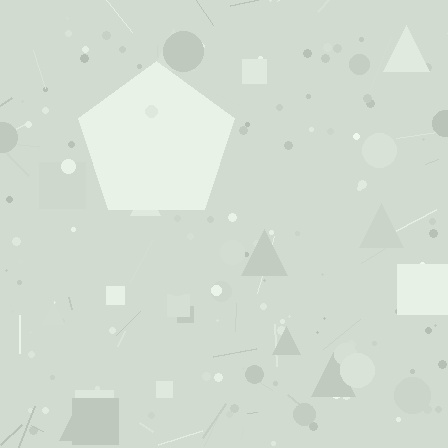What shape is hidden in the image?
A pentagon is hidden in the image.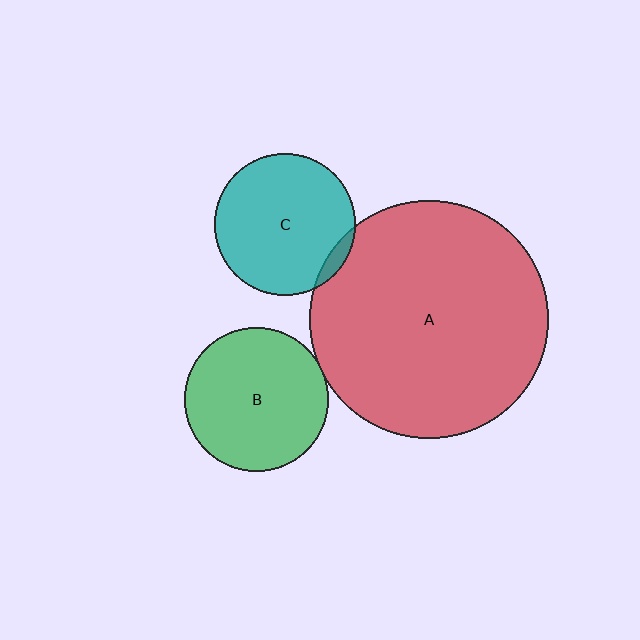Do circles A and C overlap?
Yes.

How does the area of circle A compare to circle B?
Approximately 2.7 times.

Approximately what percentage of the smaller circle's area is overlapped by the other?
Approximately 5%.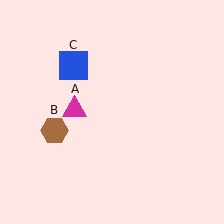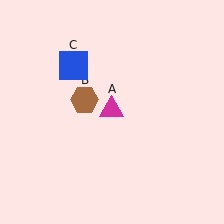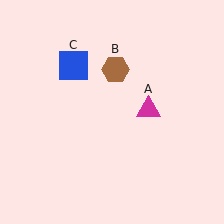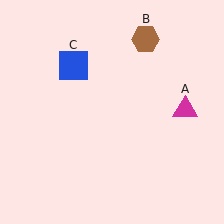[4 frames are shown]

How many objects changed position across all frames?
2 objects changed position: magenta triangle (object A), brown hexagon (object B).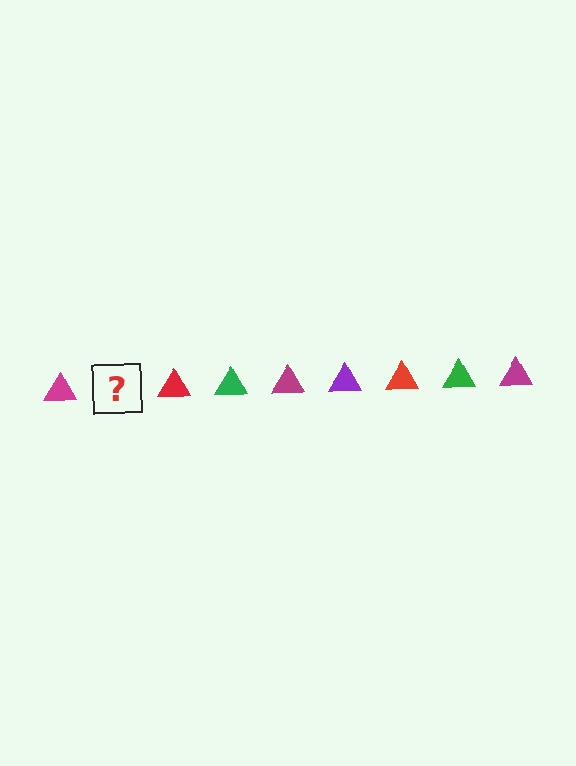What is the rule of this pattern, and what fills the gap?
The rule is that the pattern cycles through magenta, purple, red, green triangles. The gap should be filled with a purple triangle.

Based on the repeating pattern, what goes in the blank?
The blank should be a purple triangle.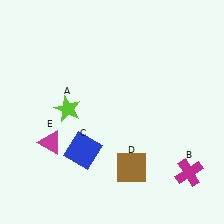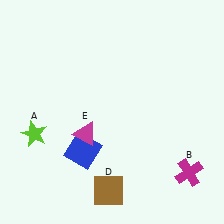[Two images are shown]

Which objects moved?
The objects that moved are: the lime star (A), the brown square (D), the magenta triangle (E).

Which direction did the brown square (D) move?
The brown square (D) moved left.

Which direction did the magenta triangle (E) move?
The magenta triangle (E) moved right.